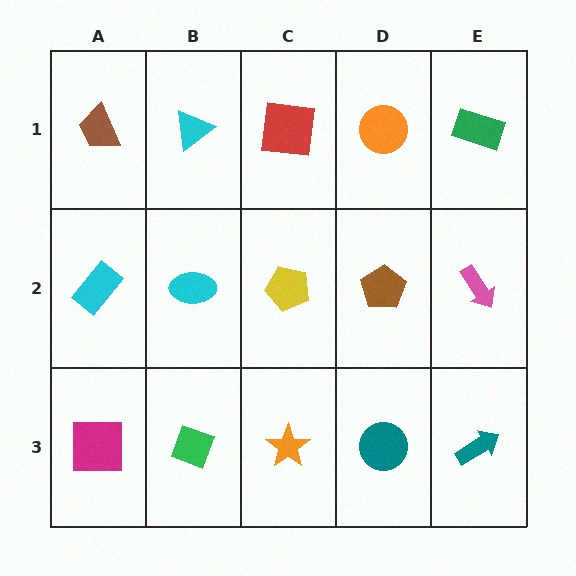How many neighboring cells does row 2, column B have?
4.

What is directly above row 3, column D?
A brown pentagon.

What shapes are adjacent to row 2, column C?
A red square (row 1, column C), an orange star (row 3, column C), a cyan ellipse (row 2, column B), a brown pentagon (row 2, column D).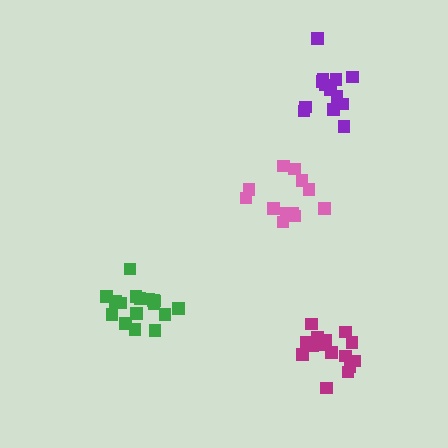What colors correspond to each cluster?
The clusters are colored: green, pink, magenta, purple.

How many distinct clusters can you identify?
There are 4 distinct clusters.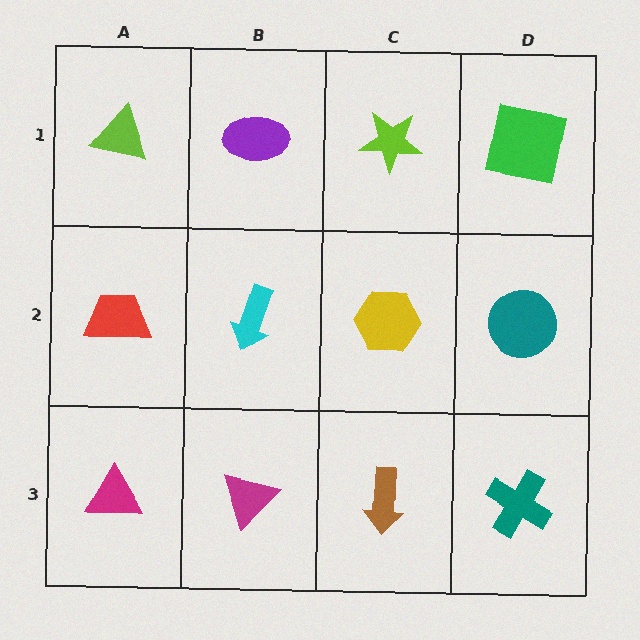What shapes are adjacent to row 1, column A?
A red trapezoid (row 2, column A), a purple ellipse (row 1, column B).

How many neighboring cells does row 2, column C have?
4.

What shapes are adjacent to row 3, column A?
A red trapezoid (row 2, column A), a magenta triangle (row 3, column B).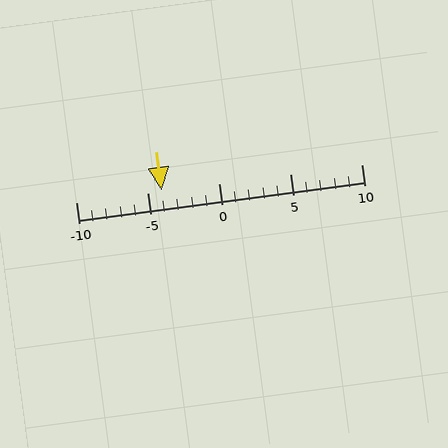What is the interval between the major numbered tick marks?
The major tick marks are spaced 5 units apart.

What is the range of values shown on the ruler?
The ruler shows values from -10 to 10.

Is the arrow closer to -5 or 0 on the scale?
The arrow is closer to -5.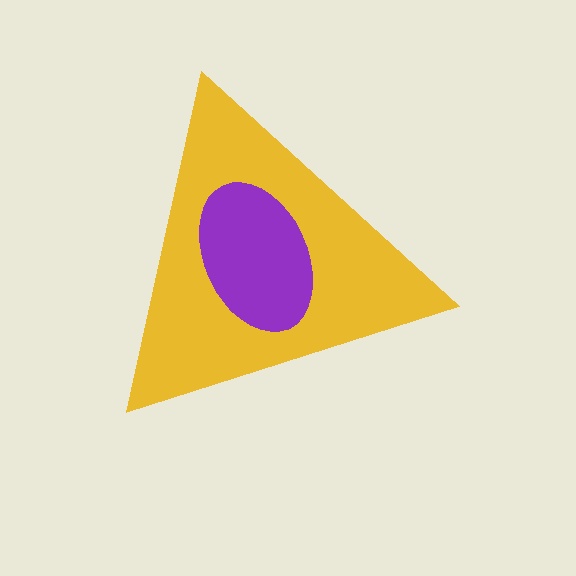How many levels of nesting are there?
2.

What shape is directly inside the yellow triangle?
The purple ellipse.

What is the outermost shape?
The yellow triangle.